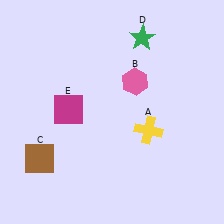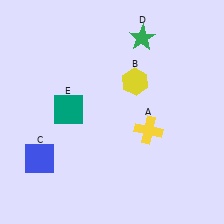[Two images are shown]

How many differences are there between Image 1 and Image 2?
There are 3 differences between the two images.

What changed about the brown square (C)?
In Image 1, C is brown. In Image 2, it changed to blue.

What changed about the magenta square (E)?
In Image 1, E is magenta. In Image 2, it changed to teal.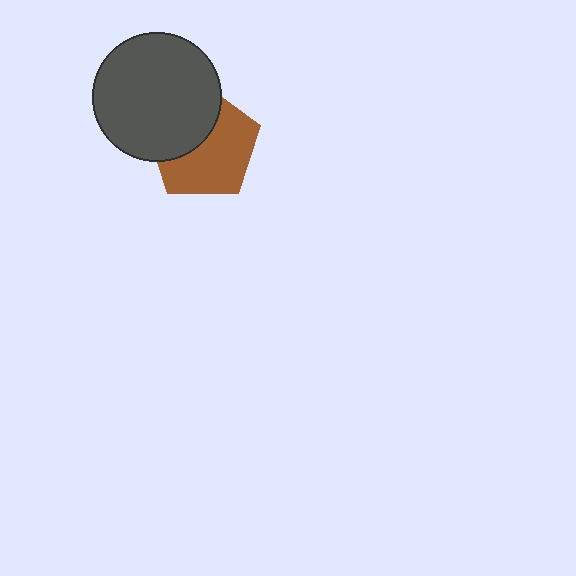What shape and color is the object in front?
The object in front is a dark gray circle.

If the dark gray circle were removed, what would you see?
You would see the complete brown pentagon.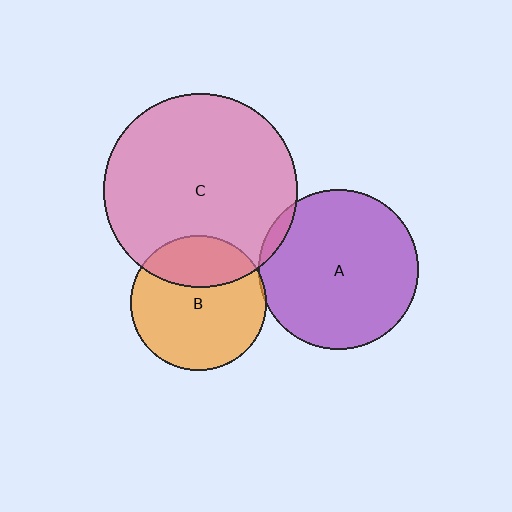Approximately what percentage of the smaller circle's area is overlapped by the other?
Approximately 5%.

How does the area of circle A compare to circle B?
Approximately 1.4 times.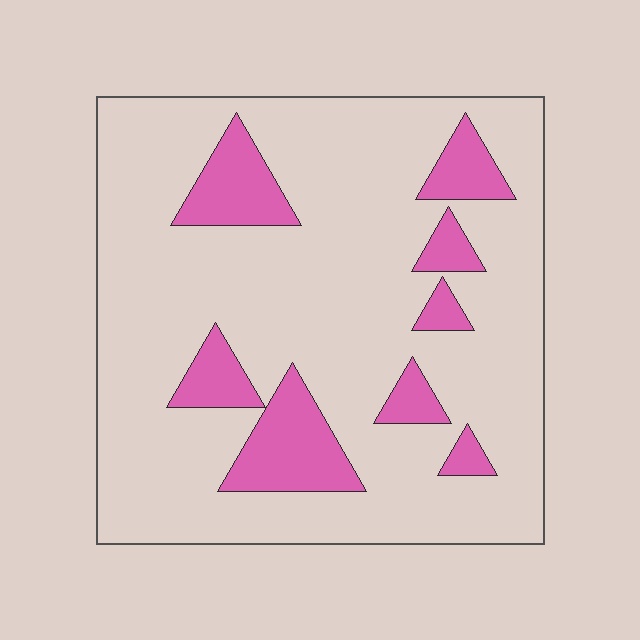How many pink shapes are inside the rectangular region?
8.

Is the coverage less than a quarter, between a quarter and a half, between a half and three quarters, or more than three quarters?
Less than a quarter.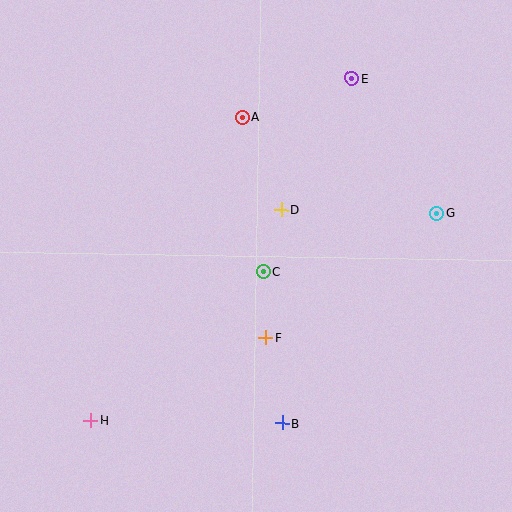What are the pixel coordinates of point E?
Point E is at (352, 78).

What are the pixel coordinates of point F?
Point F is at (265, 338).